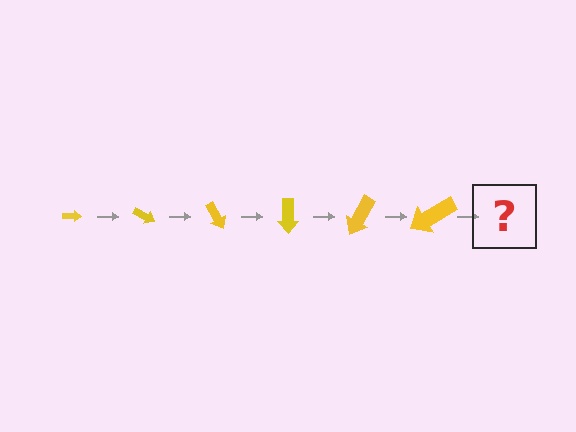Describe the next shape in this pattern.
It should be an arrow, larger than the previous one and rotated 180 degrees from the start.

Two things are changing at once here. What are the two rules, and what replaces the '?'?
The two rules are that the arrow grows larger each step and it rotates 30 degrees each step. The '?' should be an arrow, larger than the previous one and rotated 180 degrees from the start.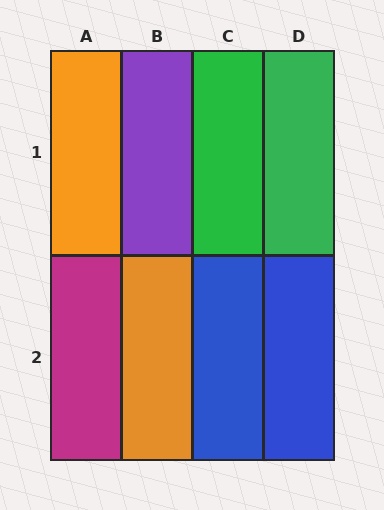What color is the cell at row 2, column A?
Magenta.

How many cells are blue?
2 cells are blue.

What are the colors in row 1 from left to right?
Orange, purple, green, green.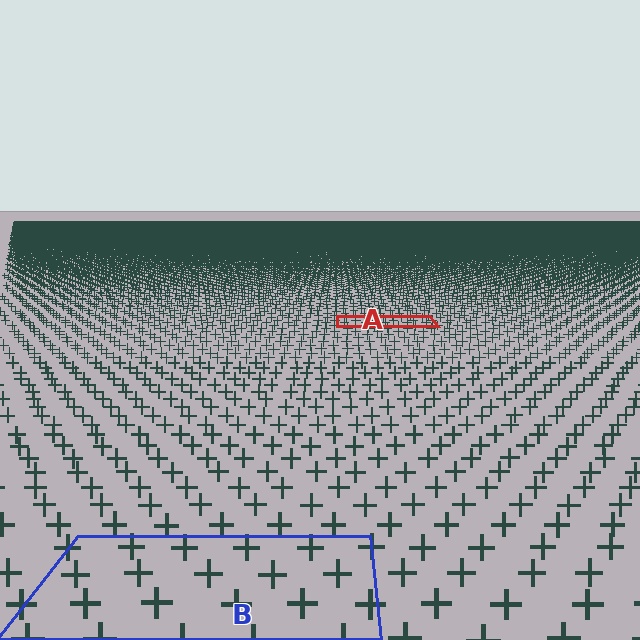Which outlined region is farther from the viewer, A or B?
Region A is farther from the viewer — the texture elements inside it appear smaller and more densely packed.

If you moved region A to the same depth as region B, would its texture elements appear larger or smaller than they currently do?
They would appear larger. At a closer depth, the same texture elements are projected at a bigger on-screen size.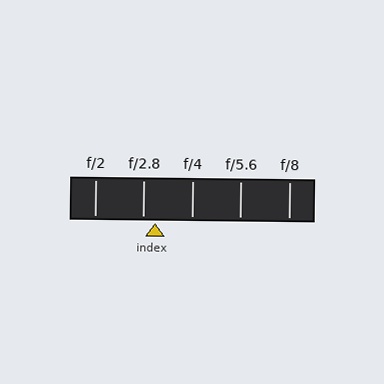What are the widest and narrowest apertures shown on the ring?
The widest aperture shown is f/2 and the narrowest is f/8.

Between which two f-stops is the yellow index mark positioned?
The index mark is between f/2.8 and f/4.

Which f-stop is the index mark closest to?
The index mark is closest to f/2.8.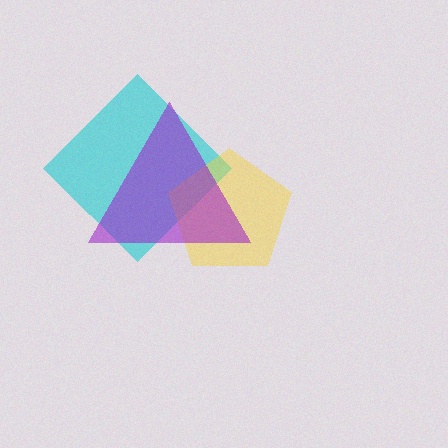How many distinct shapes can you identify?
There are 3 distinct shapes: a cyan diamond, a yellow pentagon, a purple triangle.